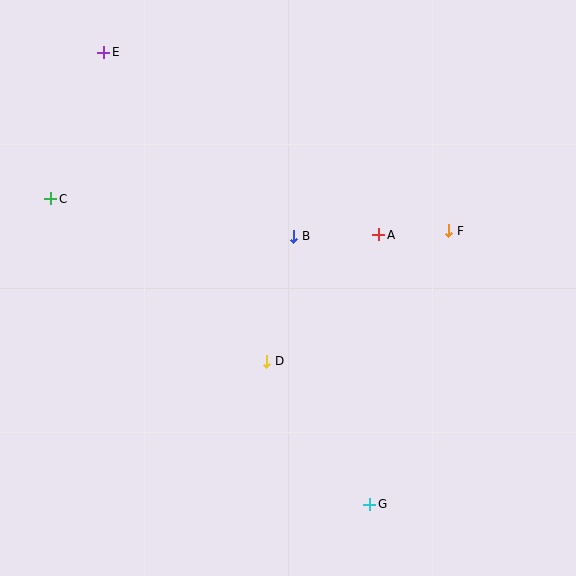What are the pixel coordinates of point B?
Point B is at (294, 236).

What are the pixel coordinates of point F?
Point F is at (449, 231).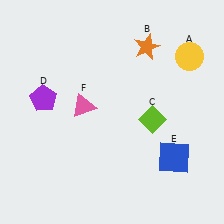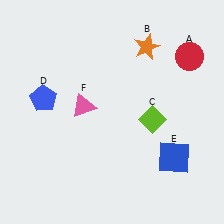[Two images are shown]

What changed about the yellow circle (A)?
In Image 1, A is yellow. In Image 2, it changed to red.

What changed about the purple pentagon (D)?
In Image 1, D is purple. In Image 2, it changed to blue.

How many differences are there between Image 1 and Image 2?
There are 2 differences between the two images.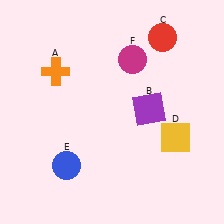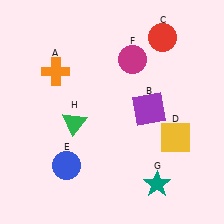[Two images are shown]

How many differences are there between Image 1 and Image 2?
There are 2 differences between the two images.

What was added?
A teal star (G), a green triangle (H) were added in Image 2.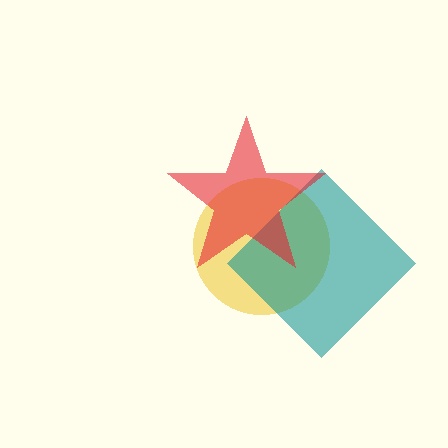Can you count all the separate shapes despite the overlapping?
Yes, there are 3 separate shapes.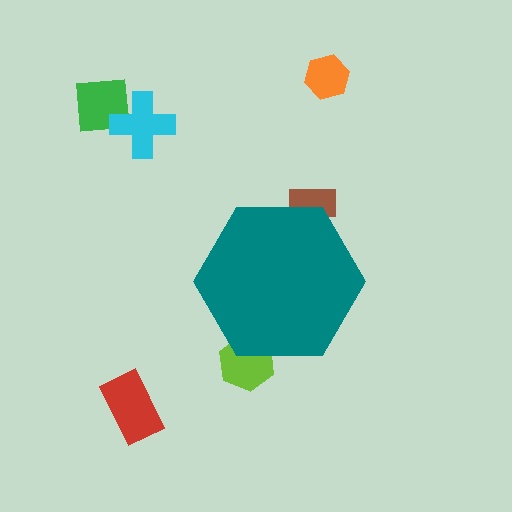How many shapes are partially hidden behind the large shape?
2 shapes are partially hidden.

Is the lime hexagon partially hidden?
Yes, the lime hexagon is partially hidden behind the teal hexagon.